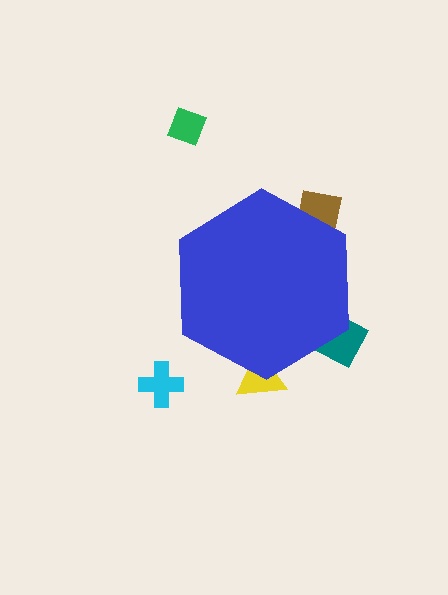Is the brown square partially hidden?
Yes, the brown square is partially hidden behind the blue hexagon.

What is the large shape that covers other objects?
A blue hexagon.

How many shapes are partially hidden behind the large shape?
3 shapes are partially hidden.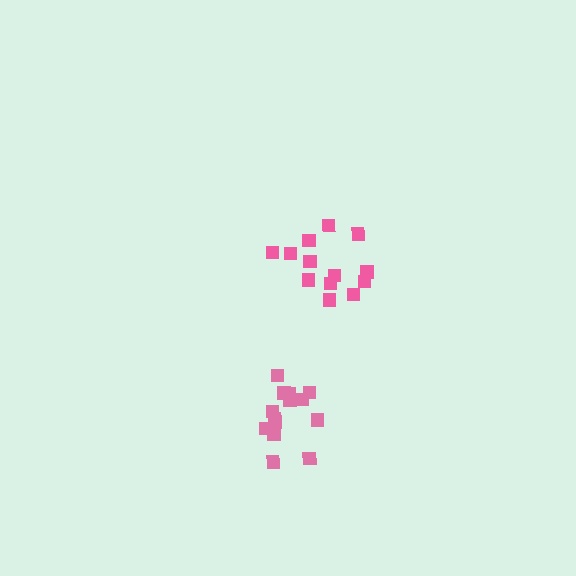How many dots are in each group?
Group 1: 13 dots, Group 2: 14 dots (27 total).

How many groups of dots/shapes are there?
There are 2 groups.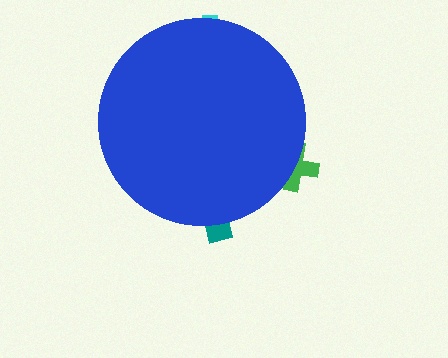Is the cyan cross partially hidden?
Yes, the cyan cross is partially hidden behind the blue circle.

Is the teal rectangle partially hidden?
Yes, the teal rectangle is partially hidden behind the blue circle.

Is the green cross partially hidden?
Yes, the green cross is partially hidden behind the blue circle.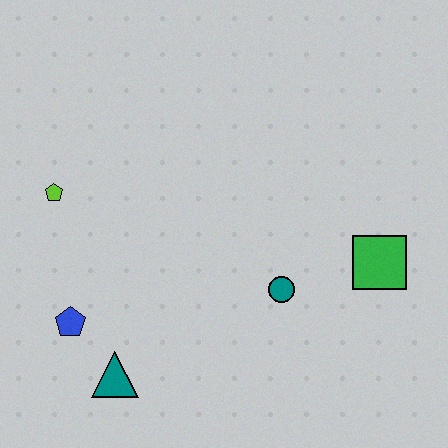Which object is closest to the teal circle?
The green square is closest to the teal circle.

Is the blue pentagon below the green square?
Yes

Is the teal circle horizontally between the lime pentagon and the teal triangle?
No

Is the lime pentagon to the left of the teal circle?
Yes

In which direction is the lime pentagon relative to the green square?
The lime pentagon is to the left of the green square.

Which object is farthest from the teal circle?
The lime pentagon is farthest from the teal circle.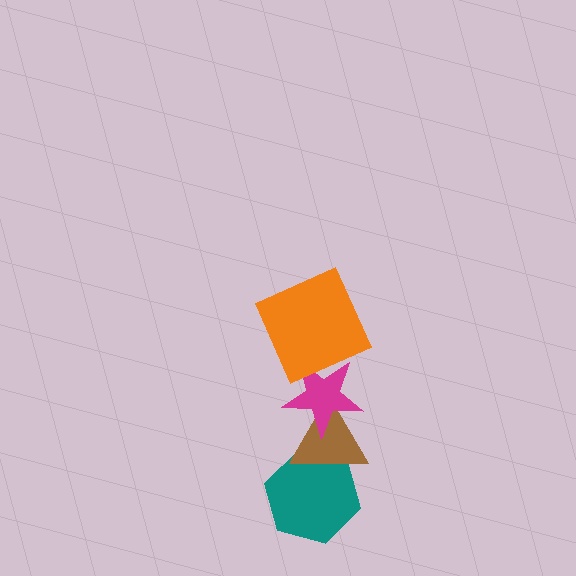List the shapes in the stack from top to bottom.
From top to bottom: the orange square, the magenta star, the brown triangle, the teal hexagon.